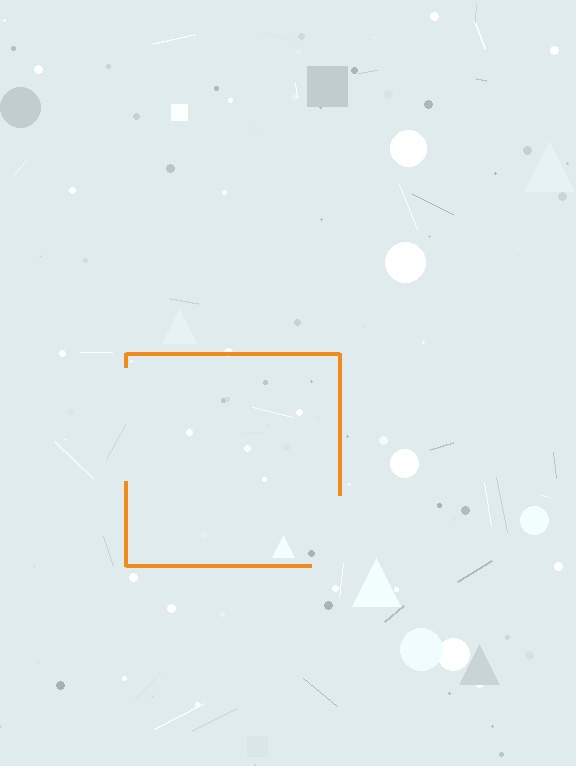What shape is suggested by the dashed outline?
The dashed outline suggests a square.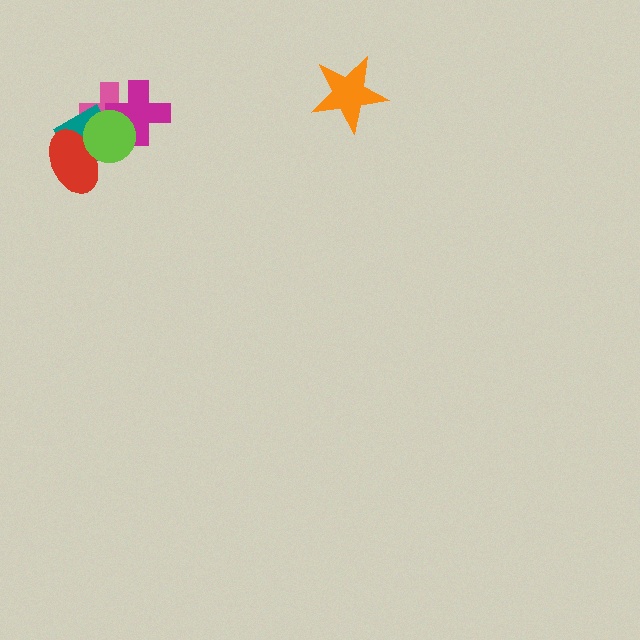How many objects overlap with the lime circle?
4 objects overlap with the lime circle.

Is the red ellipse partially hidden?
Yes, it is partially covered by another shape.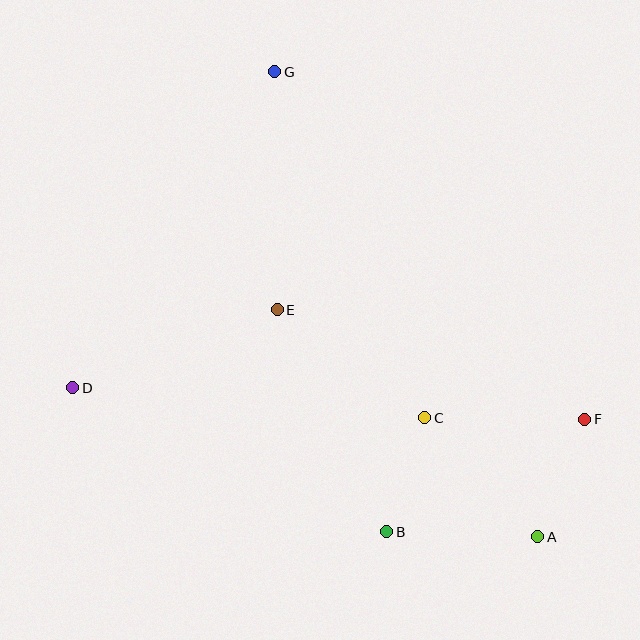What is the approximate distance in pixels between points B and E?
The distance between B and E is approximately 247 pixels.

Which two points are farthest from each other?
Points A and G are farthest from each other.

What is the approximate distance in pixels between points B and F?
The distance between B and F is approximately 228 pixels.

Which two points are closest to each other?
Points B and C are closest to each other.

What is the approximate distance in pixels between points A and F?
The distance between A and F is approximately 127 pixels.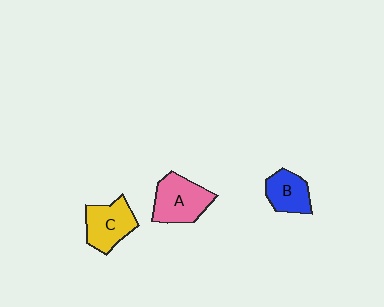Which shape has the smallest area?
Shape B (blue).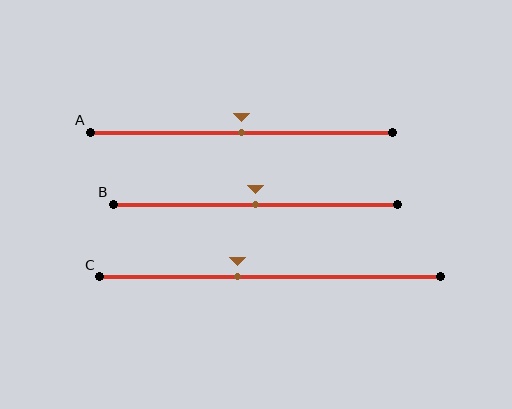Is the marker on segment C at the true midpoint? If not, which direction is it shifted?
No, the marker on segment C is shifted to the left by about 9% of the segment length.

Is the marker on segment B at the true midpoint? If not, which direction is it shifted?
Yes, the marker on segment B is at the true midpoint.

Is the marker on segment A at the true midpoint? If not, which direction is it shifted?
Yes, the marker on segment A is at the true midpoint.